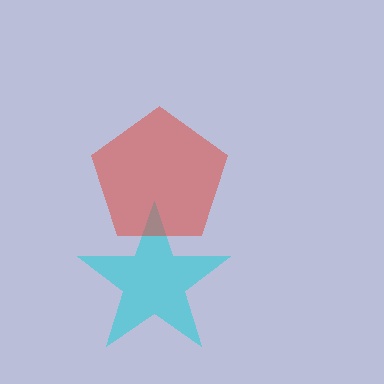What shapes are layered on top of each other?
The layered shapes are: a cyan star, a red pentagon.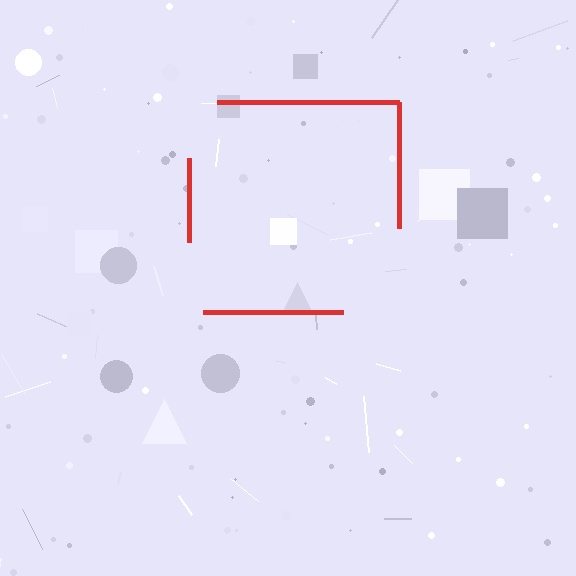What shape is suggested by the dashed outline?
The dashed outline suggests a square.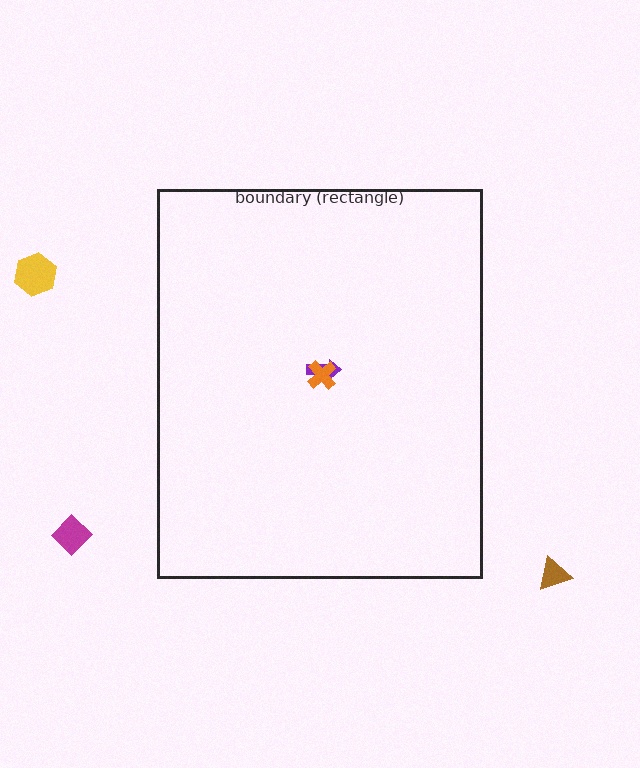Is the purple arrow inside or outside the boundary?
Inside.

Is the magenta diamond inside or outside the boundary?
Outside.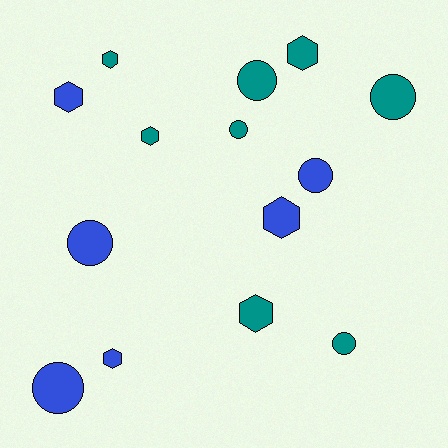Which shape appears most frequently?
Hexagon, with 7 objects.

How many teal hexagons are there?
There are 4 teal hexagons.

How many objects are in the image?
There are 14 objects.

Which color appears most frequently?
Teal, with 8 objects.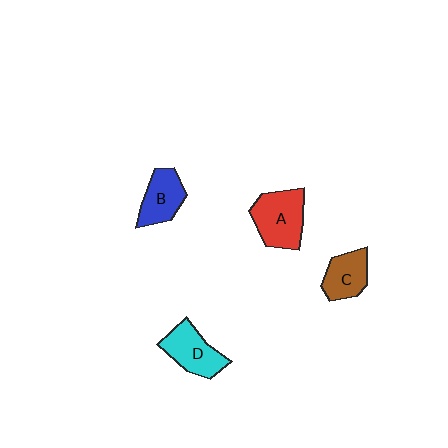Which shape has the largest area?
Shape A (red).